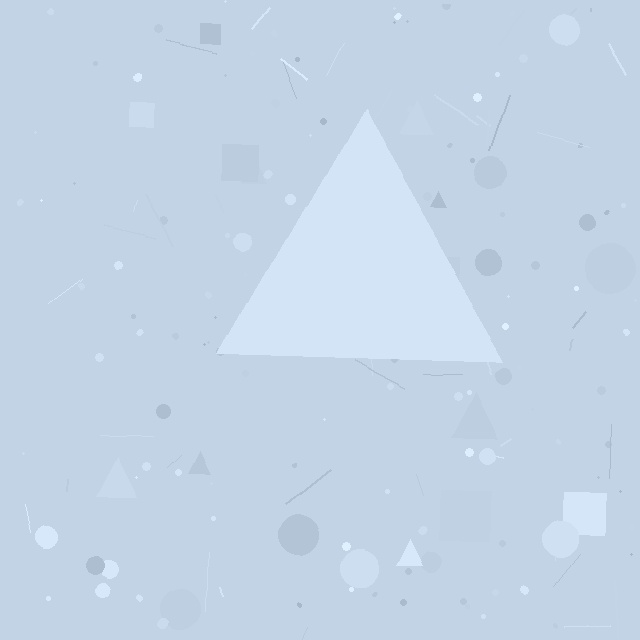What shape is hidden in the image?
A triangle is hidden in the image.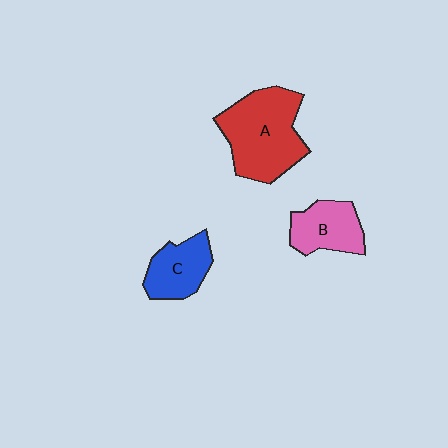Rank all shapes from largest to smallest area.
From largest to smallest: A (red), B (pink), C (blue).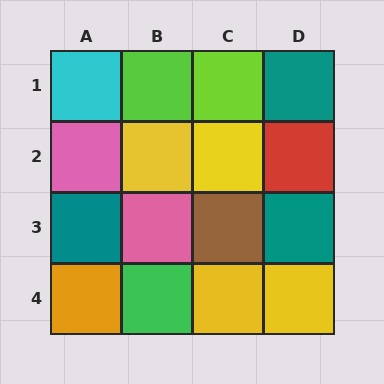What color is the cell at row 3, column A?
Teal.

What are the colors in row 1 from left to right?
Cyan, lime, lime, teal.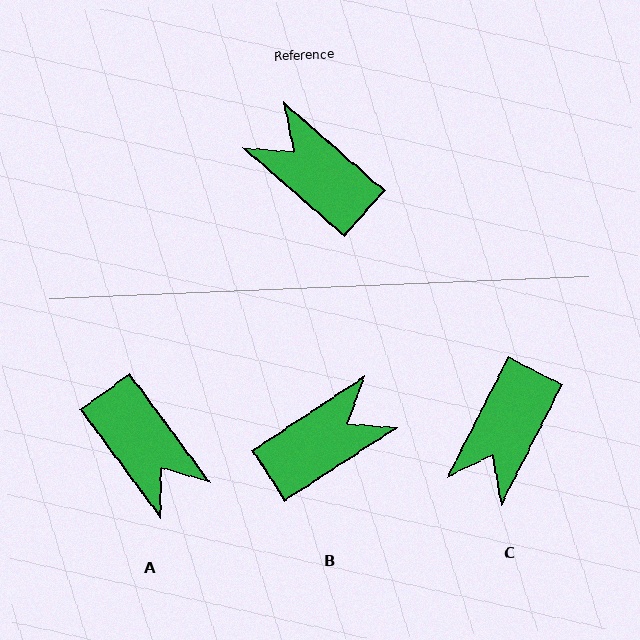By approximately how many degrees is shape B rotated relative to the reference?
Approximately 105 degrees clockwise.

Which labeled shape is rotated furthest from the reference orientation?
A, about 168 degrees away.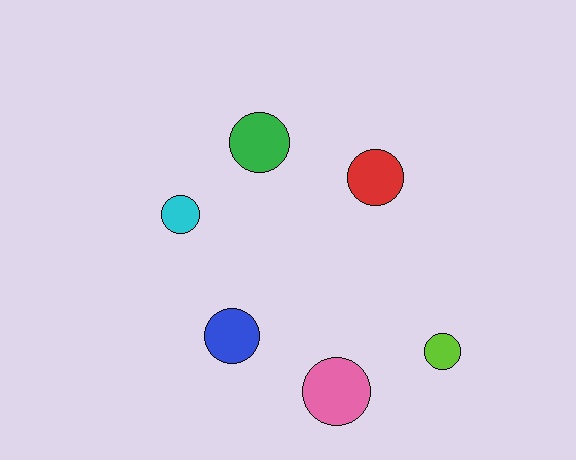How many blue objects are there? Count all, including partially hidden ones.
There is 1 blue object.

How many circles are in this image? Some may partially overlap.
There are 6 circles.